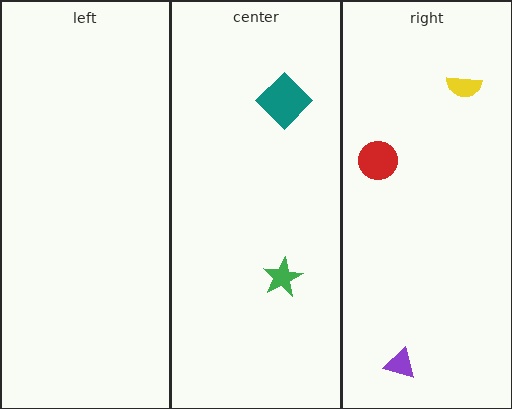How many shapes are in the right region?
3.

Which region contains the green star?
The center region.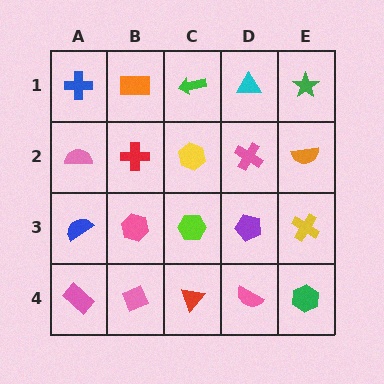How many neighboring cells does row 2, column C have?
4.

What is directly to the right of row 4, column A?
A pink diamond.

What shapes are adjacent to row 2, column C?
A green arrow (row 1, column C), a lime hexagon (row 3, column C), a red cross (row 2, column B), a pink cross (row 2, column D).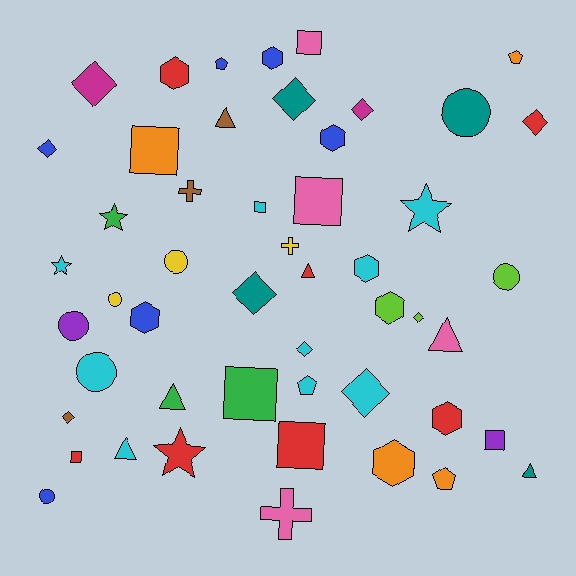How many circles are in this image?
There are 7 circles.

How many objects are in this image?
There are 50 objects.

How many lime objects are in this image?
There are 3 lime objects.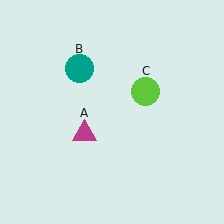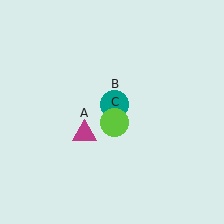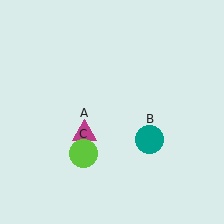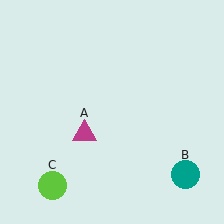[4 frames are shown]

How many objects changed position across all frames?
2 objects changed position: teal circle (object B), lime circle (object C).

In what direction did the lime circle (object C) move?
The lime circle (object C) moved down and to the left.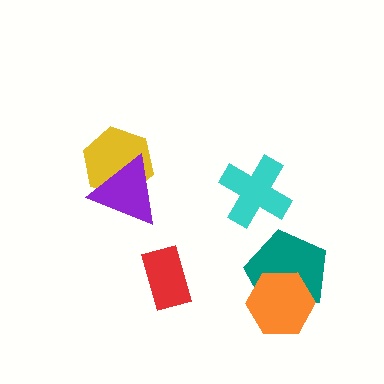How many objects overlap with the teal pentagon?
1 object overlaps with the teal pentagon.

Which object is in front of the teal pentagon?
The orange hexagon is in front of the teal pentagon.